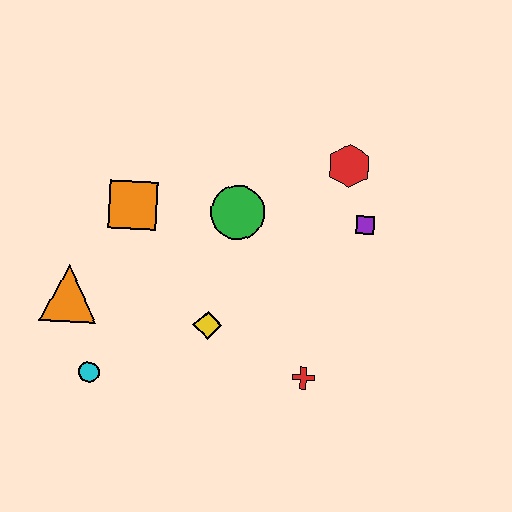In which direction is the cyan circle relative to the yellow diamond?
The cyan circle is to the left of the yellow diamond.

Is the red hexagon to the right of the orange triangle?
Yes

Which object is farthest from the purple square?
The cyan circle is farthest from the purple square.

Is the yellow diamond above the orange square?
No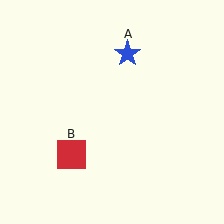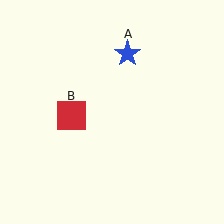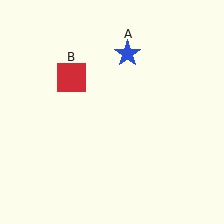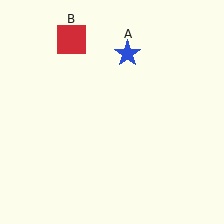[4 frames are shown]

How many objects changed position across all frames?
1 object changed position: red square (object B).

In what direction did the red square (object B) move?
The red square (object B) moved up.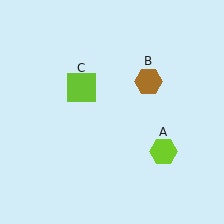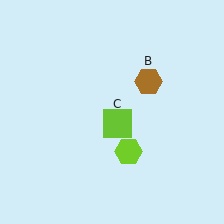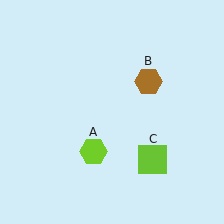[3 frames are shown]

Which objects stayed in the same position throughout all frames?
Brown hexagon (object B) remained stationary.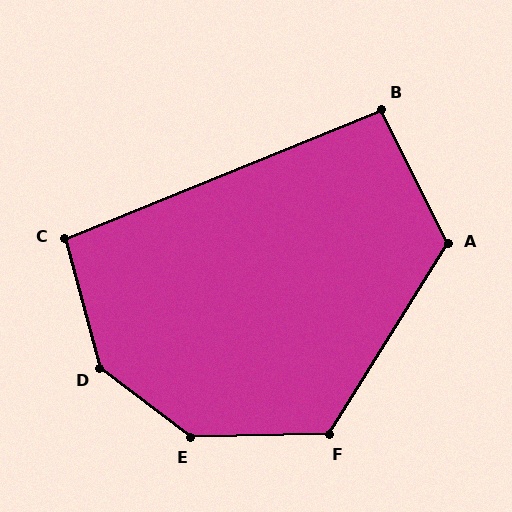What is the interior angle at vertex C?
Approximately 97 degrees (obtuse).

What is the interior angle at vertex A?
Approximately 122 degrees (obtuse).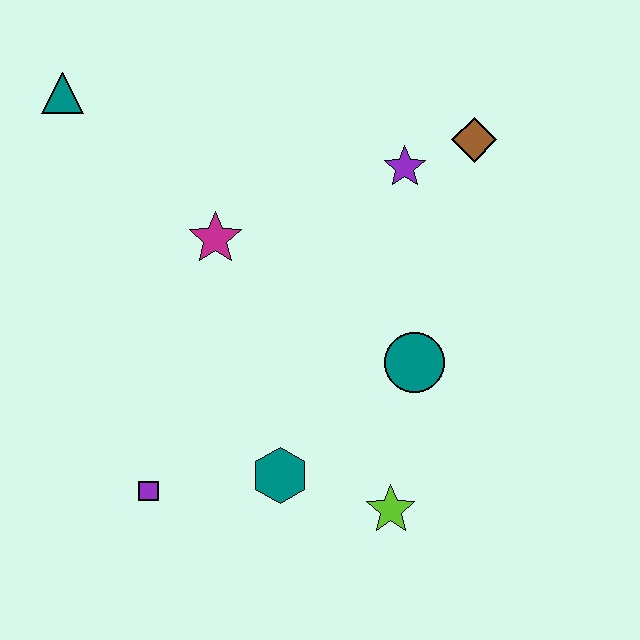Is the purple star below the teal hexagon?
No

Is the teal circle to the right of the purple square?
Yes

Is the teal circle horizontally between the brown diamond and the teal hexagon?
Yes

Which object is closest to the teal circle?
The lime star is closest to the teal circle.